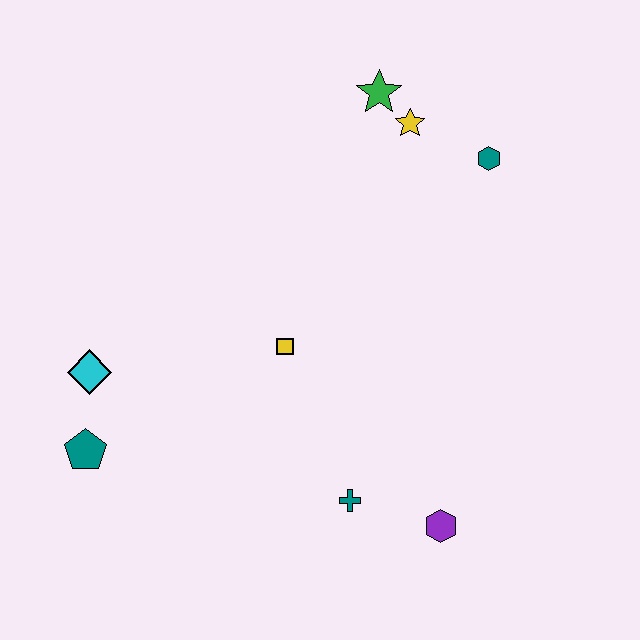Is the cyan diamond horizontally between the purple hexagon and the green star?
No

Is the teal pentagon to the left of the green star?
Yes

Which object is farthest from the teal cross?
The green star is farthest from the teal cross.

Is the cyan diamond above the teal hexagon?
No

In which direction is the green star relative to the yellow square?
The green star is above the yellow square.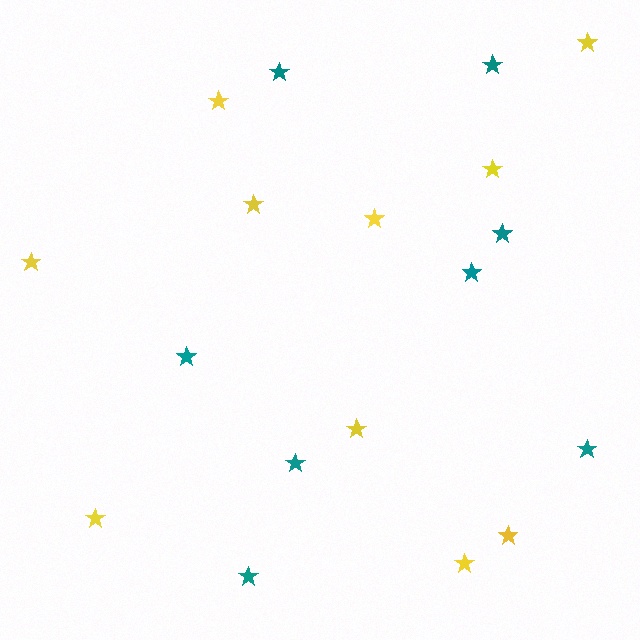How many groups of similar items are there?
There are 2 groups: one group of yellow stars (10) and one group of teal stars (8).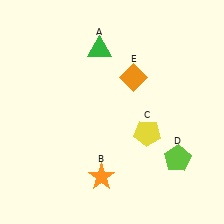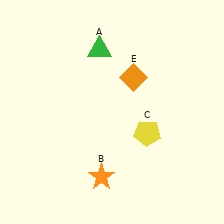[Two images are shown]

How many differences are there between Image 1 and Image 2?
There is 1 difference between the two images.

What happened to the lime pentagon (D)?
The lime pentagon (D) was removed in Image 2. It was in the bottom-right area of Image 1.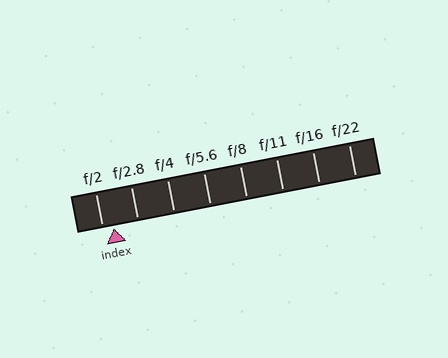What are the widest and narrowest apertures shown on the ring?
The widest aperture shown is f/2 and the narrowest is f/22.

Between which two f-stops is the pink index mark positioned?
The index mark is between f/2 and f/2.8.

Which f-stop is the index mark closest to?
The index mark is closest to f/2.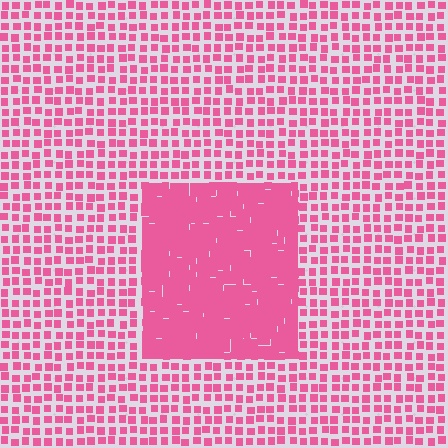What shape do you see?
I see a rectangle.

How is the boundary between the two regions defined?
The boundary is defined by a change in element density (approximately 2.5x ratio). All elements are the same color, size, and shape.